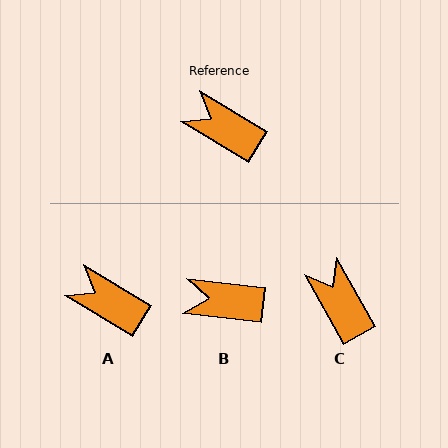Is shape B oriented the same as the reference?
No, it is off by about 25 degrees.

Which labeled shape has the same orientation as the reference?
A.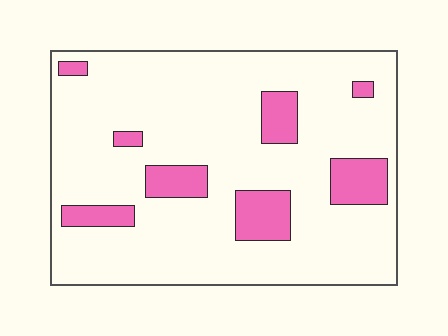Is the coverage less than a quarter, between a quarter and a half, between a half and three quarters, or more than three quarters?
Less than a quarter.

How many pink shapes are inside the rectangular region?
8.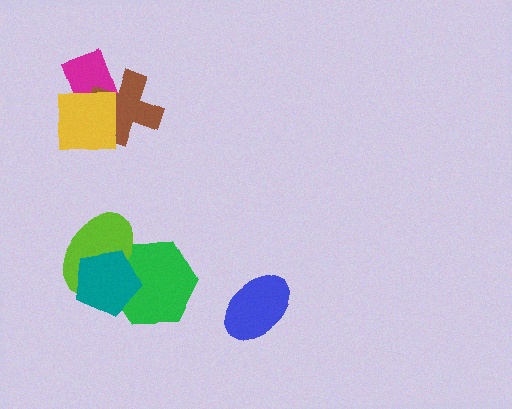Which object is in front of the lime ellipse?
The teal pentagon is in front of the lime ellipse.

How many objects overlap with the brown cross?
2 objects overlap with the brown cross.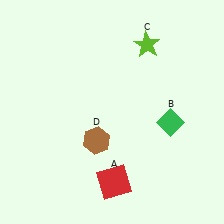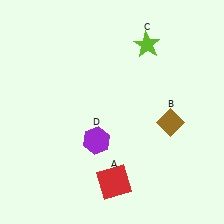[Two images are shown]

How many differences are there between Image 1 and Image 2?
There are 2 differences between the two images.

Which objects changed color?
B changed from green to brown. D changed from brown to purple.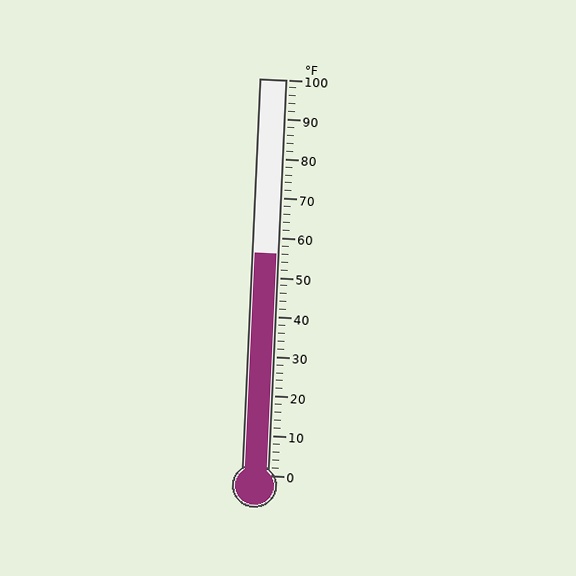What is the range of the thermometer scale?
The thermometer scale ranges from 0°F to 100°F.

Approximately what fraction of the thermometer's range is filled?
The thermometer is filled to approximately 55% of its range.